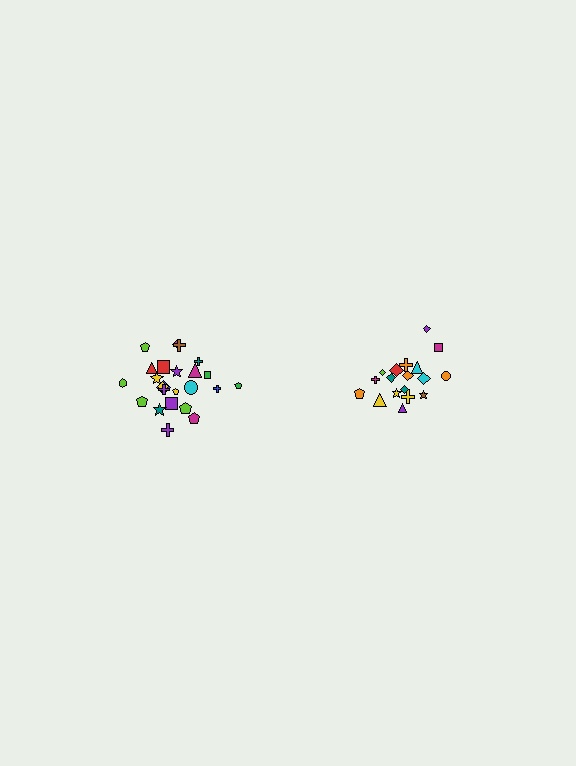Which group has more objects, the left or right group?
The left group.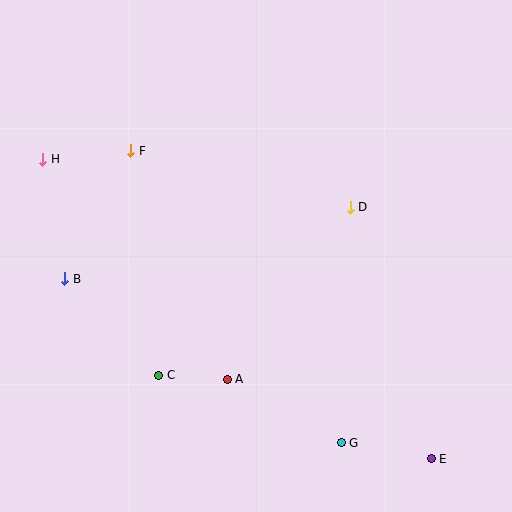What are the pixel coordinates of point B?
Point B is at (65, 279).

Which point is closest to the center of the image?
Point D at (350, 207) is closest to the center.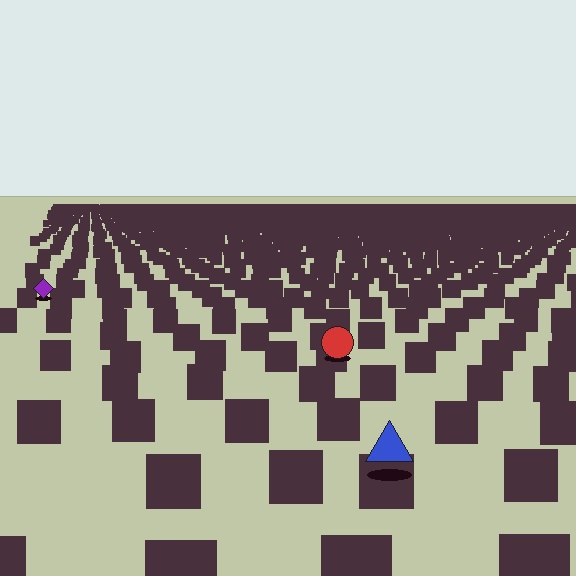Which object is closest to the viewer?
The blue triangle is closest. The texture marks near it are larger and more spread out.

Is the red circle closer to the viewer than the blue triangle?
No. The blue triangle is closer — you can tell from the texture gradient: the ground texture is coarser near it.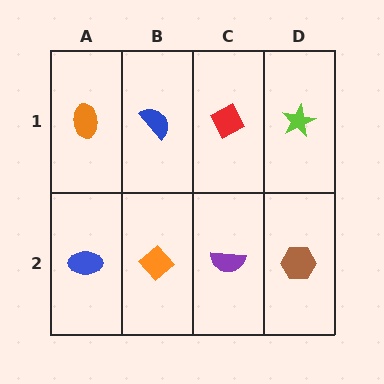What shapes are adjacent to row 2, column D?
A lime star (row 1, column D), a purple semicircle (row 2, column C).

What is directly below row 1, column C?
A purple semicircle.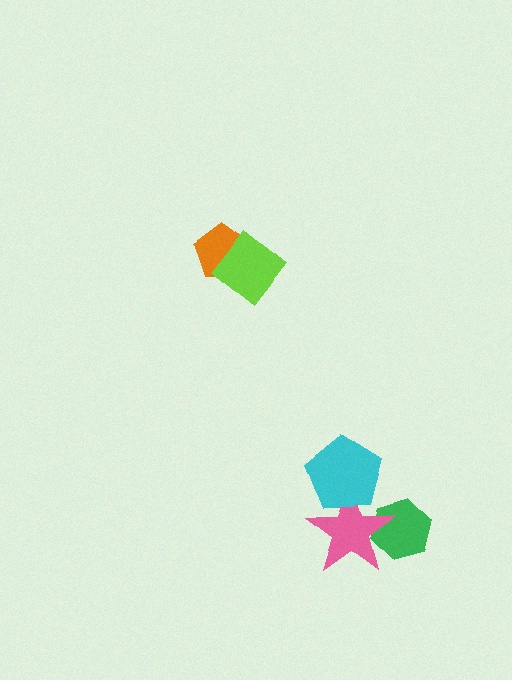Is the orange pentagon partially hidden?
Yes, it is partially covered by another shape.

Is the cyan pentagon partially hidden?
No, no other shape covers it.